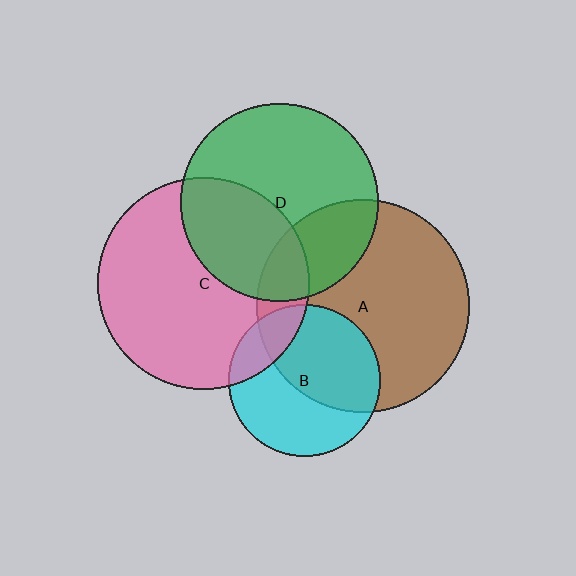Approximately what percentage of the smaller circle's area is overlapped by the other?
Approximately 50%.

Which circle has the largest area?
Circle A (brown).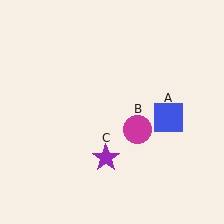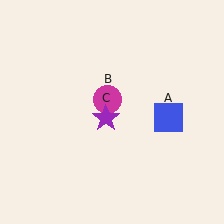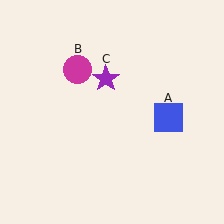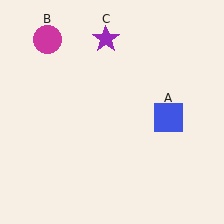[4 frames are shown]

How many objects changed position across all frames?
2 objects changed position: magenta circle (object B), purple star (object C).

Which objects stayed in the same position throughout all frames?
Blue square (object A) remained stationary.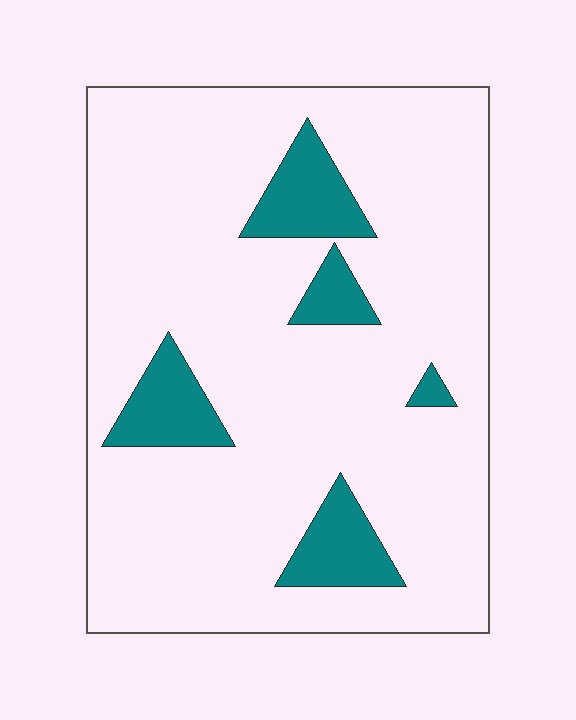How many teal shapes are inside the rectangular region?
5.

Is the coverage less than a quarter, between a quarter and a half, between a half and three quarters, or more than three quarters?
Less than a quarter.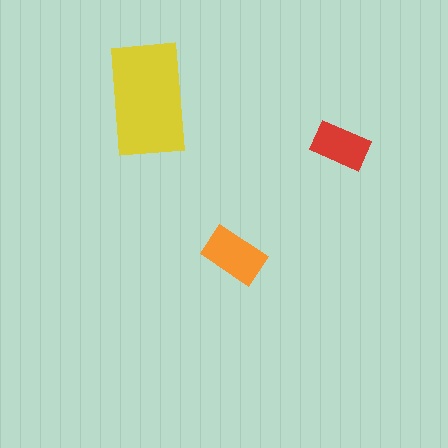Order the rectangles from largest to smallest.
the yellow one, the orange one, the red one.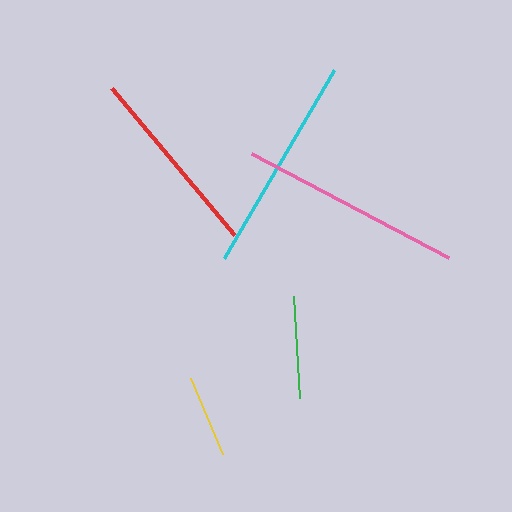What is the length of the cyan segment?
The cyan segment is approximately 218 pixels long.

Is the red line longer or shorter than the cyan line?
The cyan line is longer than the red line.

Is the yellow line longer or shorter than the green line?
The green line is longer than the yellow line.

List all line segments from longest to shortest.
From longest to shortest: pink, cyan, red, green, yellow.